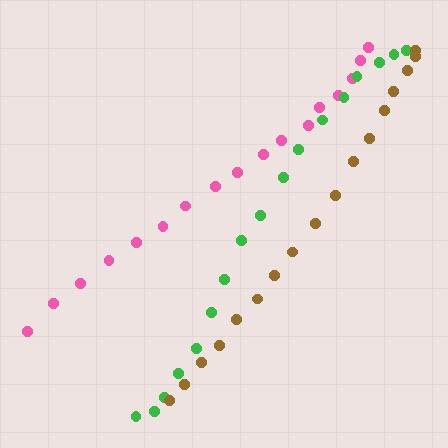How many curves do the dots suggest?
There are 3 distinct paths.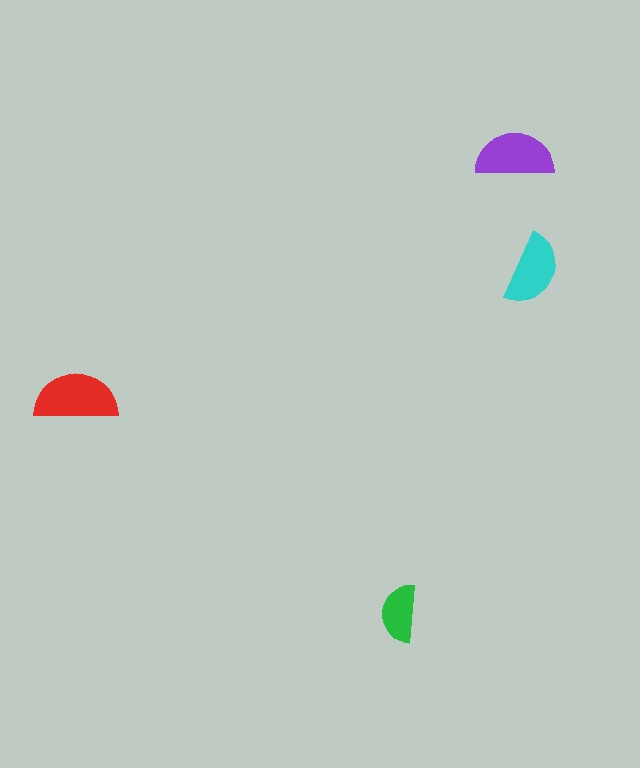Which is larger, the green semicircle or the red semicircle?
The red one.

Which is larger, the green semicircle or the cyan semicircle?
The cyan one.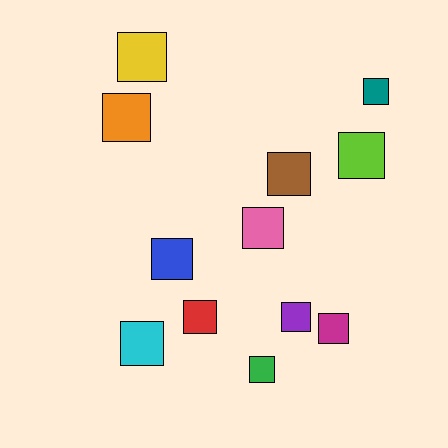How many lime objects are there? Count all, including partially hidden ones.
There is 1 lime object.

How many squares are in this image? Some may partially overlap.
There are 12 squares.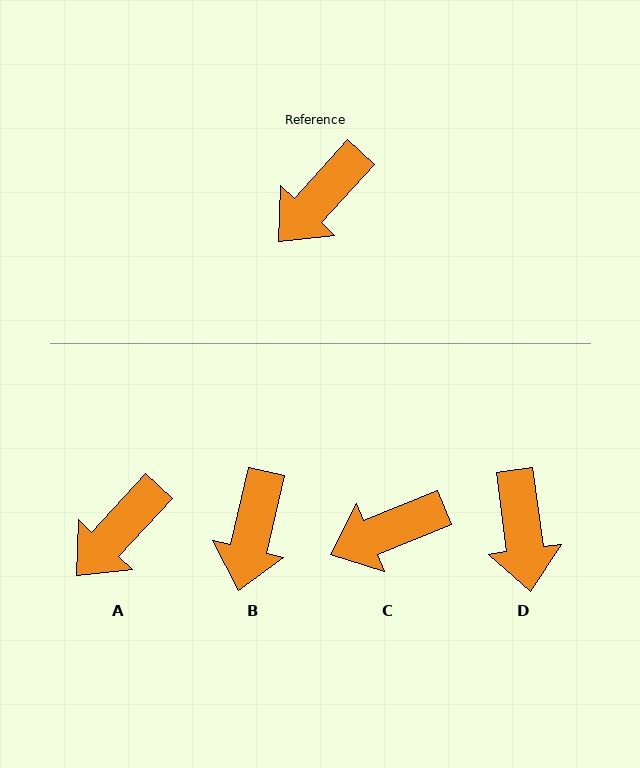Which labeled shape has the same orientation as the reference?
A.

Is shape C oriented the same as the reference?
No, it is off by about 25 degrees.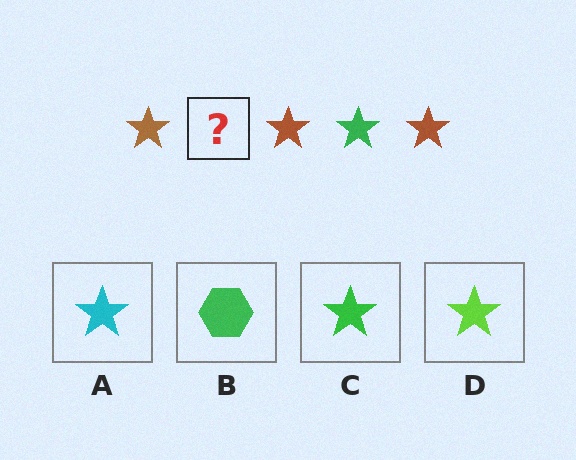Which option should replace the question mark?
Option C.